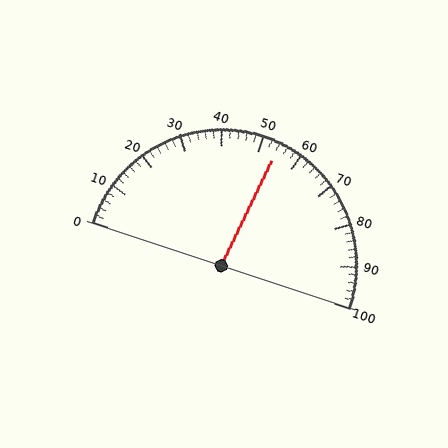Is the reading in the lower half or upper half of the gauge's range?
The reading is in the upper half of the range (0 to 100).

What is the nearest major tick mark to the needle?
The nearest major tick mark is 50.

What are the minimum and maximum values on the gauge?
The gauge ranges from 0 to 100.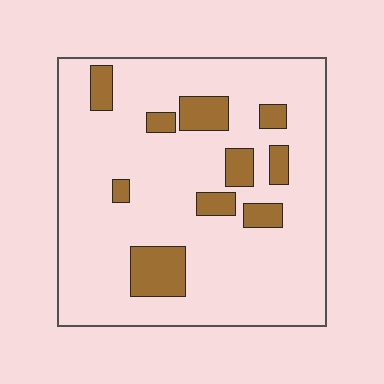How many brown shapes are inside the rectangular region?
10.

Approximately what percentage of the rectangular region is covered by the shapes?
Approximately 15%.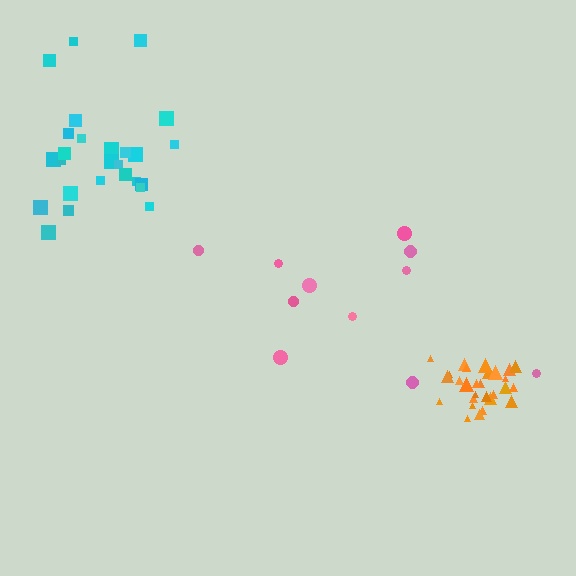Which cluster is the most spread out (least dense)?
Pink.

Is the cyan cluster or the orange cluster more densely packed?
Orange.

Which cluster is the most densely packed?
Orange.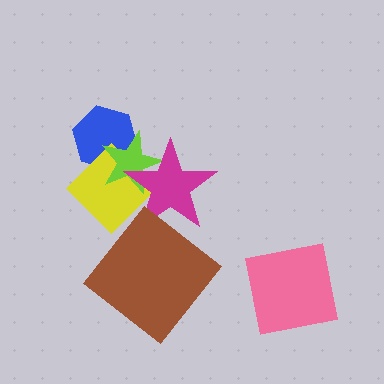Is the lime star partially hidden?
Yes, it is partially covered by another shape.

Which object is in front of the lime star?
The magenta star is in front of the lime star.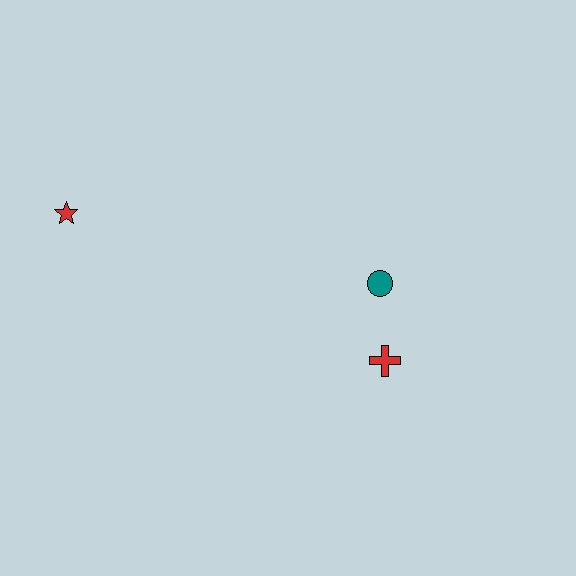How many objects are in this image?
There are 3 objects.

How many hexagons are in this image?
There are no hexagons.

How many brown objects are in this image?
There are no brown objects.